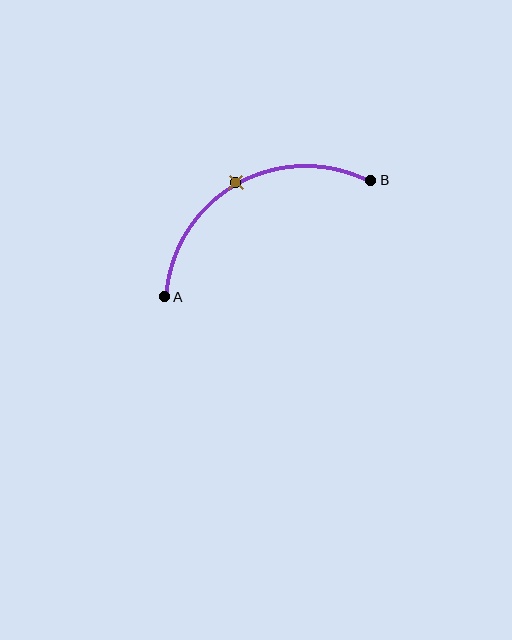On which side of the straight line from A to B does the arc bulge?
The arc bulges above the straight line connecting A and B.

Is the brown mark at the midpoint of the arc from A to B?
Yes. The brown mark lies on the arc at equal arc-length from both A and B — it is the arc midpoint.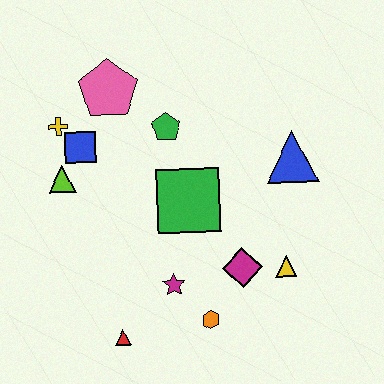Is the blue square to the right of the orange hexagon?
No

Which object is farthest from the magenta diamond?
The yellow cross is farthest from the magenta diamond.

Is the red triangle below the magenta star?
Yes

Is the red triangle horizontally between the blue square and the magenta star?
Yes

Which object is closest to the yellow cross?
The blue square is closest to the yellow cross.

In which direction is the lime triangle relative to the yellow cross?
The lime triangle is below the yellow cross.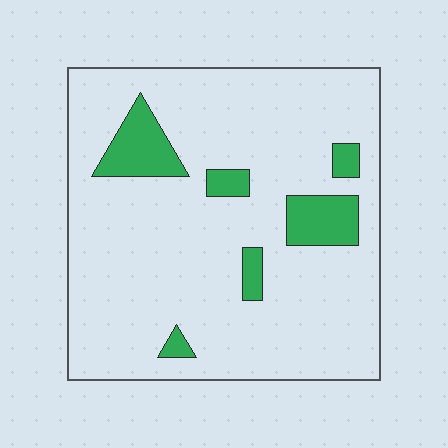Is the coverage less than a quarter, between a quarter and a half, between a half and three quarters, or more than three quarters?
Less than a quarter.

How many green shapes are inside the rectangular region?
6.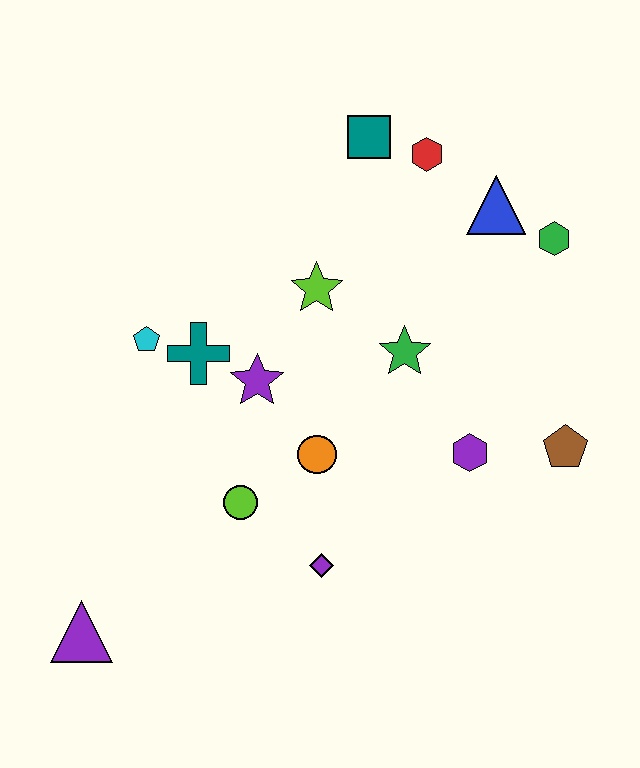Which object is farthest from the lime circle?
The green hexagon is farthest from the lime circle.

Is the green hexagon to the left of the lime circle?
No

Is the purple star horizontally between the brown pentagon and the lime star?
No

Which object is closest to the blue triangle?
The green hexagon is closest to the blue triangle.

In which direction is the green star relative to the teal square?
The green star is below the teal square.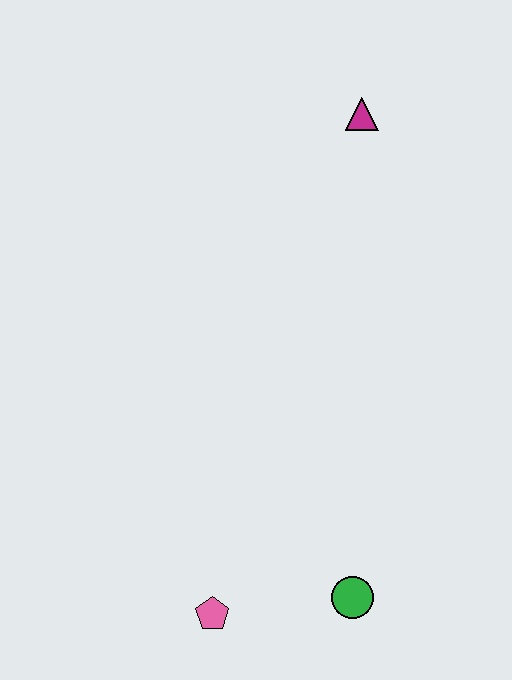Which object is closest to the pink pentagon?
The green circle is closest to the pink pentagon.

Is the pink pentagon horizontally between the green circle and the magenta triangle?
No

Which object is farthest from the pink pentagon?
The magenta triangle is farthest from the pink pentagon.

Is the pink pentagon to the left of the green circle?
Yes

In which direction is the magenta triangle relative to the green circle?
The magenta triangle is above the green circle.